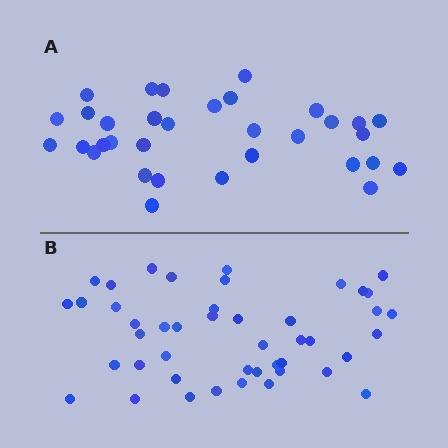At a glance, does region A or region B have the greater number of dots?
Region B (the bottom region) has more dots.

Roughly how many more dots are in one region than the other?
Region B has roughly 12 or so more dots than region A.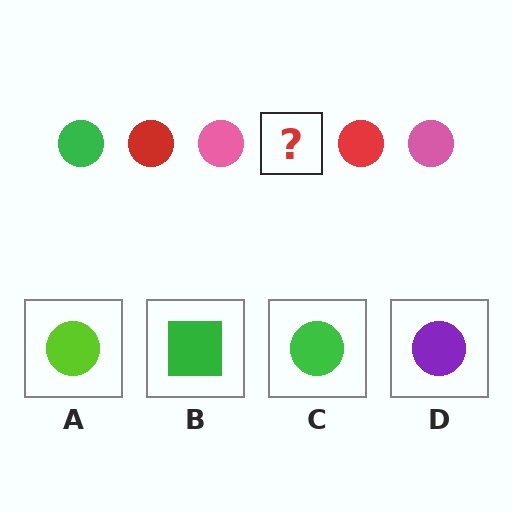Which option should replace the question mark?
Option C.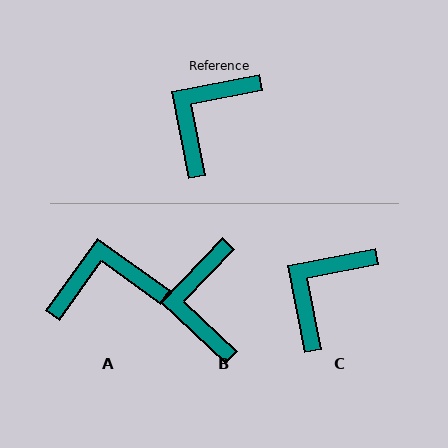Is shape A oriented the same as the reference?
No, it is off by about 47 degrees.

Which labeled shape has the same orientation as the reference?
C.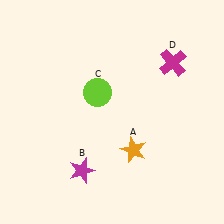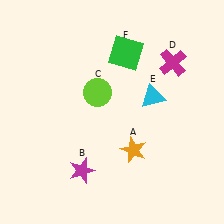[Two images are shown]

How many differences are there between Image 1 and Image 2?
There are 2 differences between the two images.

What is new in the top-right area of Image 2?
A green square (F) was added in the top-right area of Image 2.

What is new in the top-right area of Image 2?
A cyan triangle (E) was added in the top-right area of Image 2.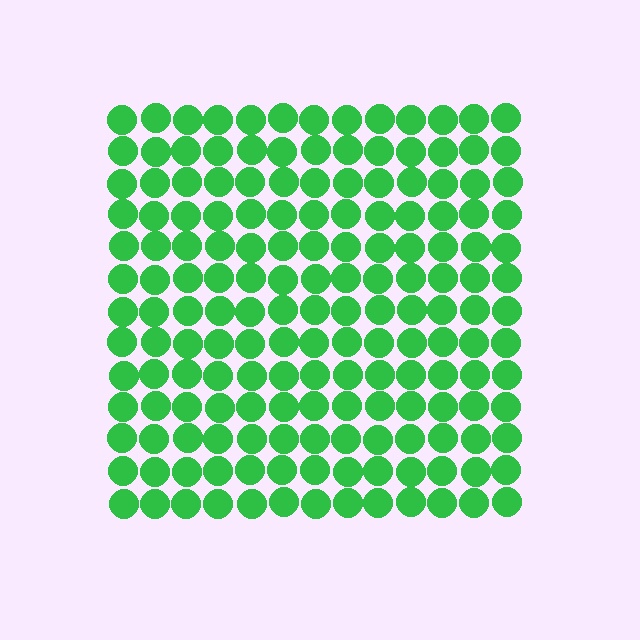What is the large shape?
The large shape is a square.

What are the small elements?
The small elements are circles.